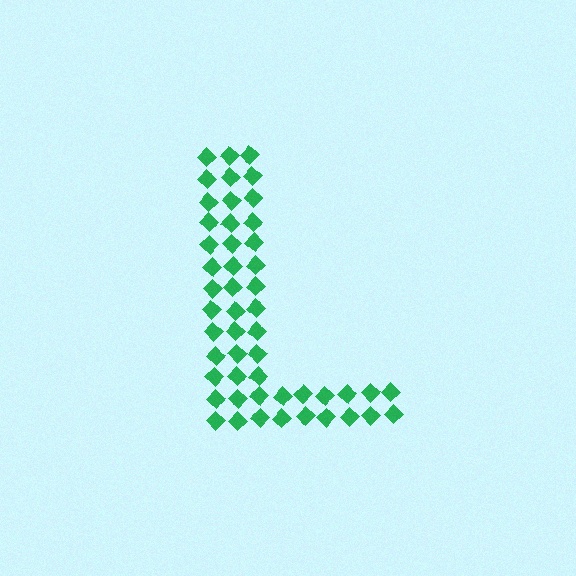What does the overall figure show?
The overall figure shows the letter L.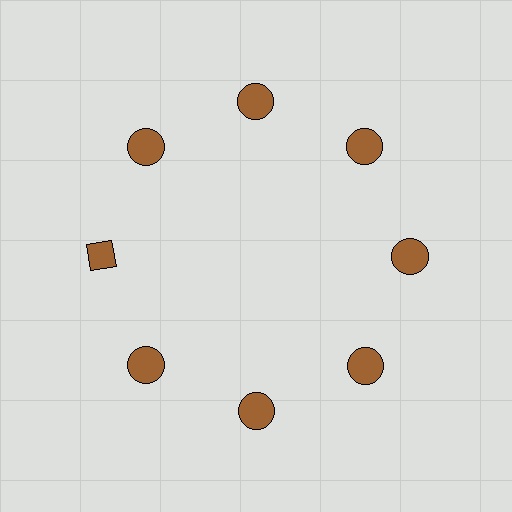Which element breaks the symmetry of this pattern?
The brown diamond at roughly the 9 o'clock position breaks the symmetry. All other shapes are brown circles.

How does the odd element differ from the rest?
It has a different shape: diamond instead of circle.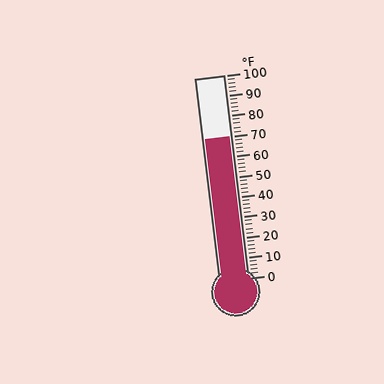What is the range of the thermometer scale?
The thermometer scale ranges from 0°F to 100°F.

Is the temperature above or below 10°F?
The temperature is above 10°F.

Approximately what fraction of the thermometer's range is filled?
The thermometer is filled to approximately 70% of its range.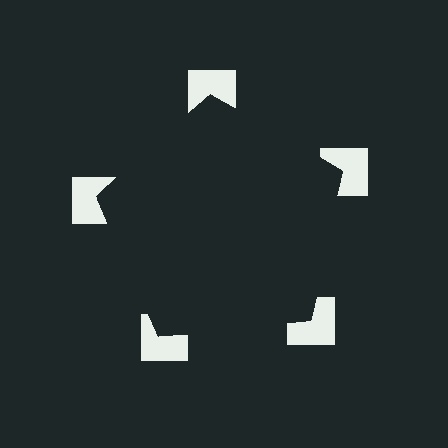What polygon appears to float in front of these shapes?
An illusory pentagon — its edges are inferred from the aligned wedge cuts in the notched squares, not physically drawn.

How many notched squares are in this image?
There are 5 — one at each vertex of the illusory pentagon.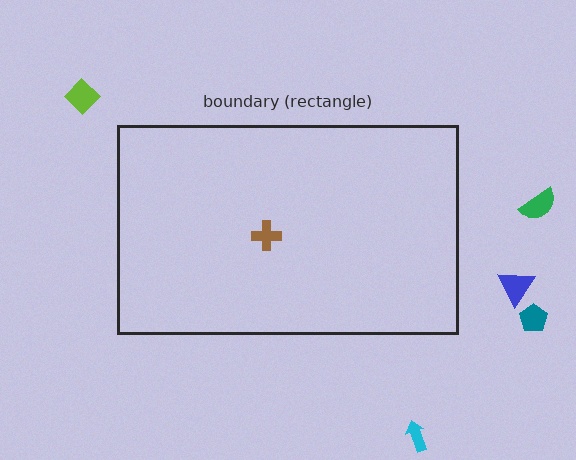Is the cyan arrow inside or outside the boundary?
Outside.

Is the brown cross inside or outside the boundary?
Inside.